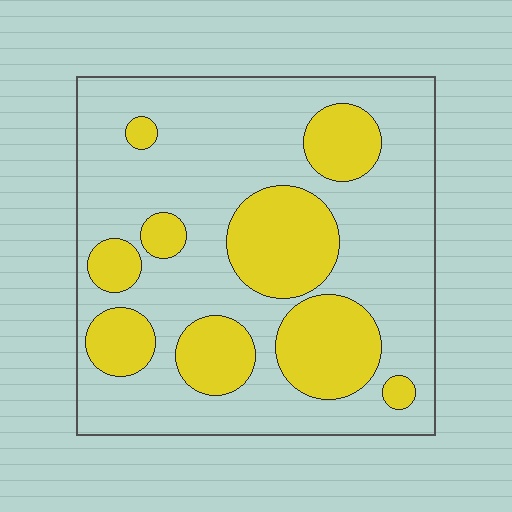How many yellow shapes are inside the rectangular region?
9.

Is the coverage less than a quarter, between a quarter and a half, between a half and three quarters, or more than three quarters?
Between a quarter and a half.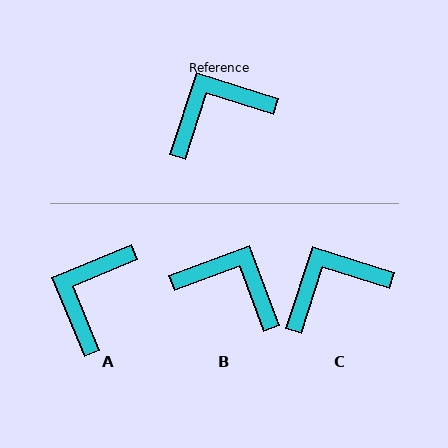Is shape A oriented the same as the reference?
No, it is off by about 40 degrees.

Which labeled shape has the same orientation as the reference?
C.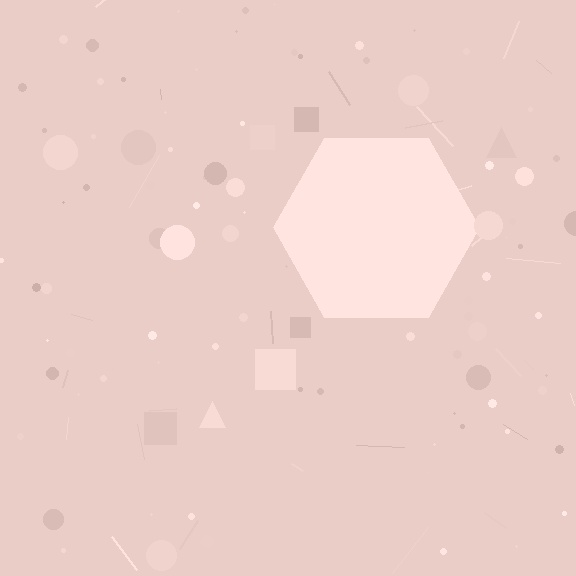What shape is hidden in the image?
A hexagon is hidden in the image.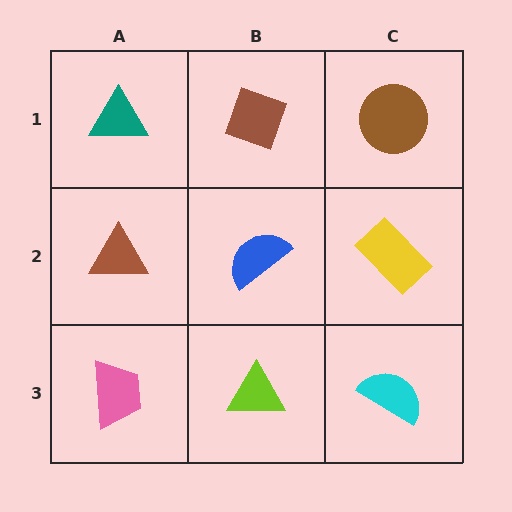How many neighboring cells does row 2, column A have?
3.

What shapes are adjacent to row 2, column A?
A teal triangle (row 1, column A), a pink trapezoid (row 3, column A), a blue semicircle (row 2, column B).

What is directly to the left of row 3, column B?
A pink trapezoid.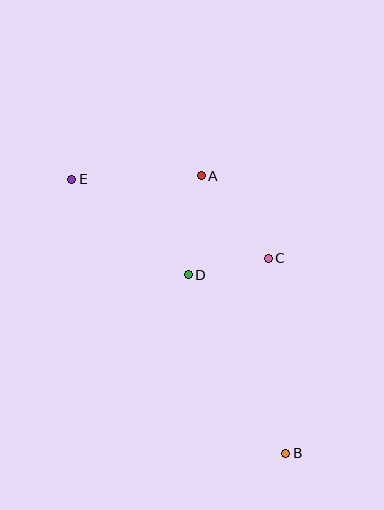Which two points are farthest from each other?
Points B and E are farthest from each other.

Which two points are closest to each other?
Points C and D are closest to each other.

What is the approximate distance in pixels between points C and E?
The distance between C and E is approximately 212 pixels.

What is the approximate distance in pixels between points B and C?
The distance between B and C is approximately 196 pixels.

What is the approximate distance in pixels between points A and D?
The distance between A and D is approximately 100 pixels.